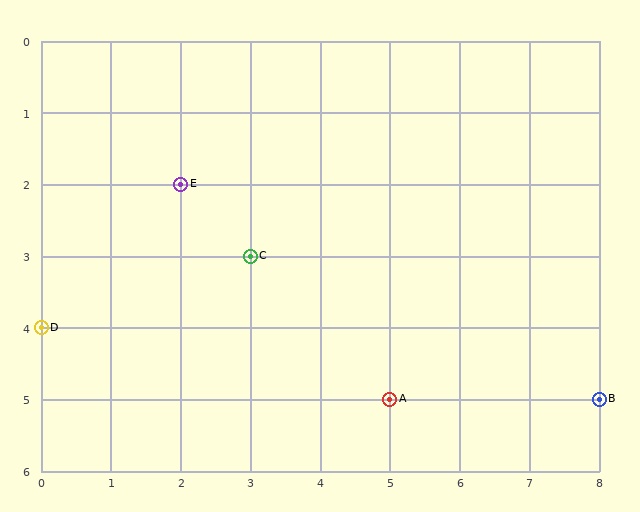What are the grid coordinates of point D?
Point D is at grid coordinates (0, 4).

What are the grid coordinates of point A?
Point A is at grid coordinates (5, 5).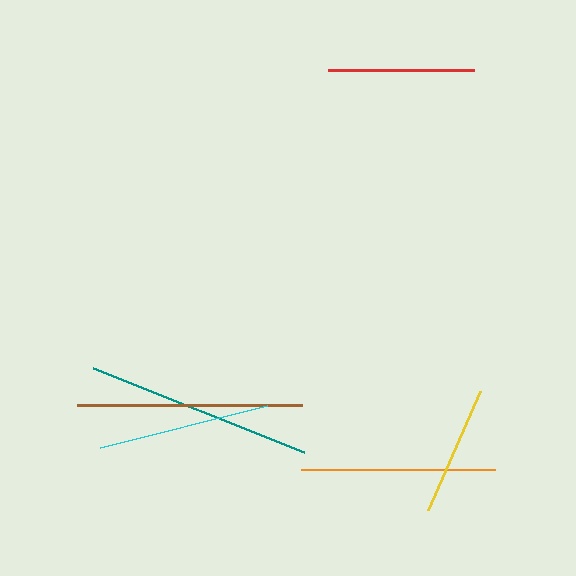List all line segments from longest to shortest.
From longest to shortest: teal, brown, orange, cyan, red, yellow.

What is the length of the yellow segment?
The yellow segment is approximately 130 pixels long.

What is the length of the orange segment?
The orange segment is approximately 195 pixels long.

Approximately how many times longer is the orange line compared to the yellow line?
The orange line is approximately 1.5 times the length of the yellow line.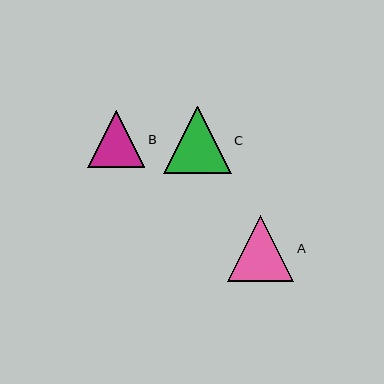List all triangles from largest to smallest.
From largest to smallest: C, A, B.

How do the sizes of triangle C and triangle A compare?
Triangle C and triangle A are approximately the same size.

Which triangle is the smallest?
Triangle B is the smallest with a size of approximately 57 pixels.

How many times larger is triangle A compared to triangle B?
Triangle A is approximately 1.2 times the size of triangle B.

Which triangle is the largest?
Triangle C is the largest with a size of approximately 67 pixels.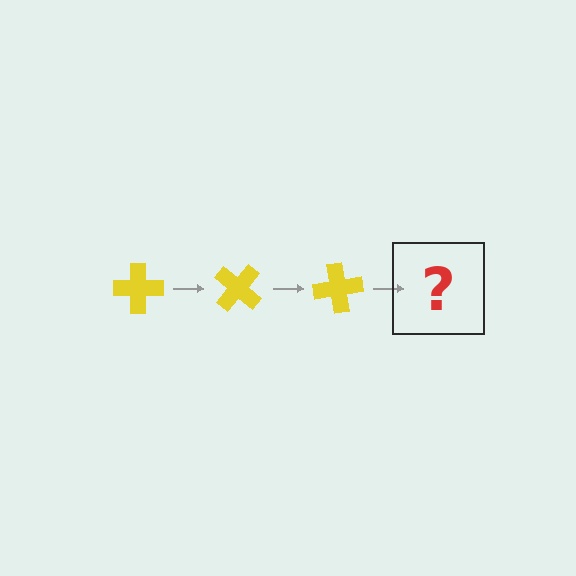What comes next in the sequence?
The next element should be a yellow cross rotated 120 degrees.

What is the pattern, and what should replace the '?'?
The pattern is that the cross rotates 40 degrees each step. The '?' should be a yellow cross rotated 120 degrees.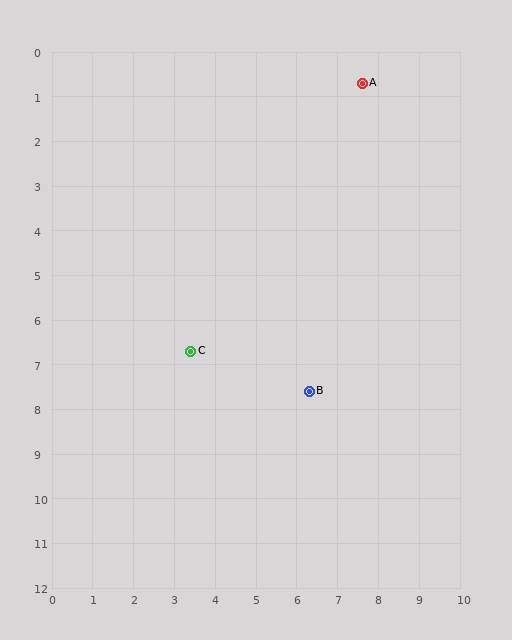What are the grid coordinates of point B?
Point B is at approximately (6.3, 7.6).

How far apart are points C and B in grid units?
Points C and B are about 3.0 grid units apart.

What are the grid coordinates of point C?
Point C is at approximately (3.4, 6.7).